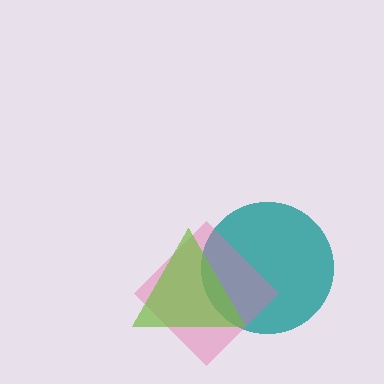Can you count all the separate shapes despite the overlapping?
Yes, there are 3 separate shapes.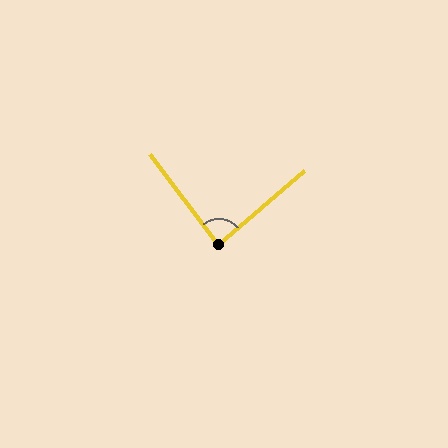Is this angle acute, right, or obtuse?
It is approximately a right angle.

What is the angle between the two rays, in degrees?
Approximately 87 degrees.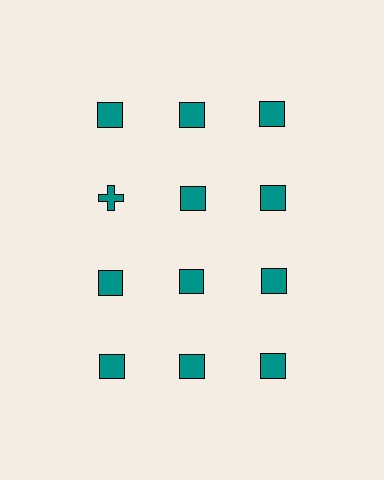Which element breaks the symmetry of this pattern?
The teal cross in the second row, leftmost column breaks the symmetry. All other shapes are teal squares.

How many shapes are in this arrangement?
There are 12 shapes arranged in a grid pattern.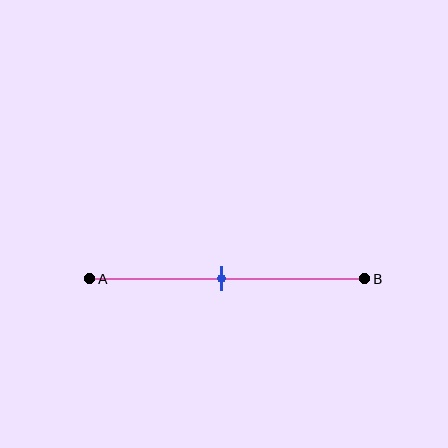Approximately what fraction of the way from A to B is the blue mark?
The blue mark is approximately 50% of the way from A to B.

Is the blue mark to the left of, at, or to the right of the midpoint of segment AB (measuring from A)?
The blue mark is approximately at the midpoint of segment AB.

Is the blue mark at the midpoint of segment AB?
Yes, the mark is approximately at the midpoint.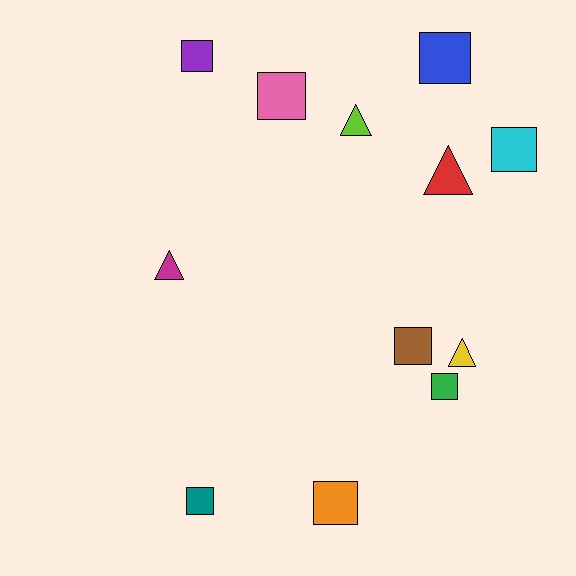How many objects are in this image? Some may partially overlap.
There are 12 objects.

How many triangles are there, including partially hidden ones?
There are 4 triangles.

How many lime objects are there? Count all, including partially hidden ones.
There is 1 lime object.